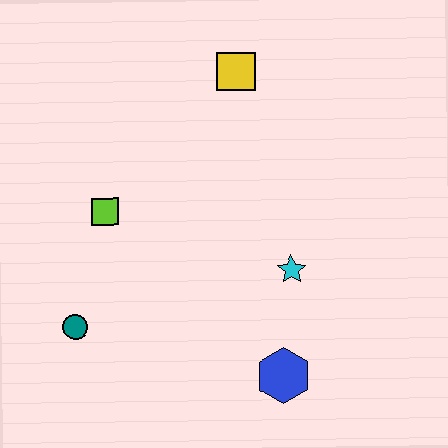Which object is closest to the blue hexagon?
The cyan star is closest to the blue hexagon.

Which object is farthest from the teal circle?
The yellow square is farthest from the teal circle.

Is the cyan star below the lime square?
Yes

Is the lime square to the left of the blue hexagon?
Yes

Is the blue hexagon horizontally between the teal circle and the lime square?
No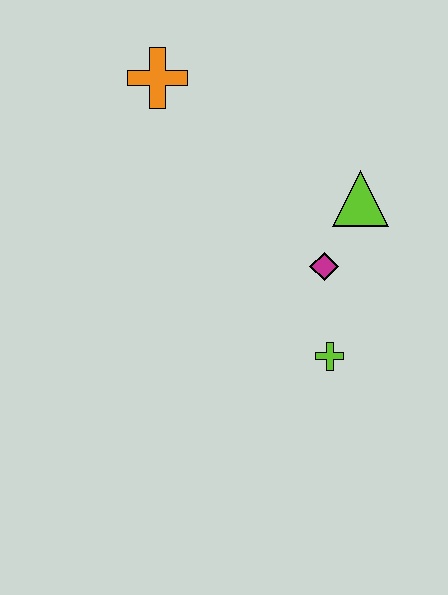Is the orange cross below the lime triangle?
No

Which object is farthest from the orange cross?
The lime cross is farthest from the orange cross.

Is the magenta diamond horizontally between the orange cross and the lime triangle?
Yes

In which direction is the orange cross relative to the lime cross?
The orange cross is above the lime cross.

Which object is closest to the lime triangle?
The magenta diamond is closest to the lime triangle.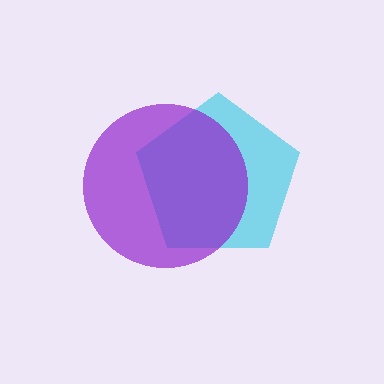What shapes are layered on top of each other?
The layered shapes are: a cyan pentagon, a purple circle.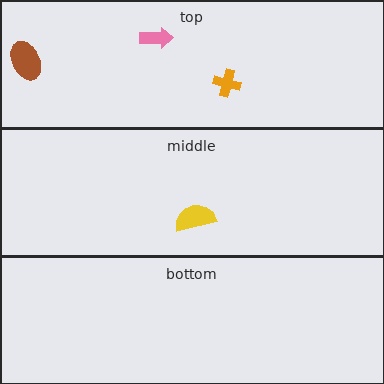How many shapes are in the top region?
3.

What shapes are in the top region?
The brown ellipse, the orange cross, the pink arrow.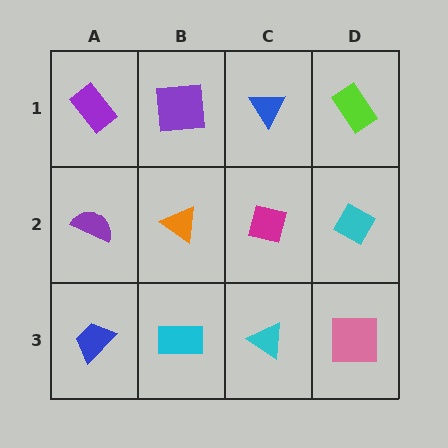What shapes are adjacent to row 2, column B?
A purple square (row 1, column B), a cyan rectangle (row 3, column B), a purple semicircle (row 2, column A), a magenta square (row 2, column C).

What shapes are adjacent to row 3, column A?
A purple semicircle (row 2, column A), a cyan rectangle (row 3, column B).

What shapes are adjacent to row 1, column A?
A purple semicircle (row 2, column A), a purple square (row 1, column B).